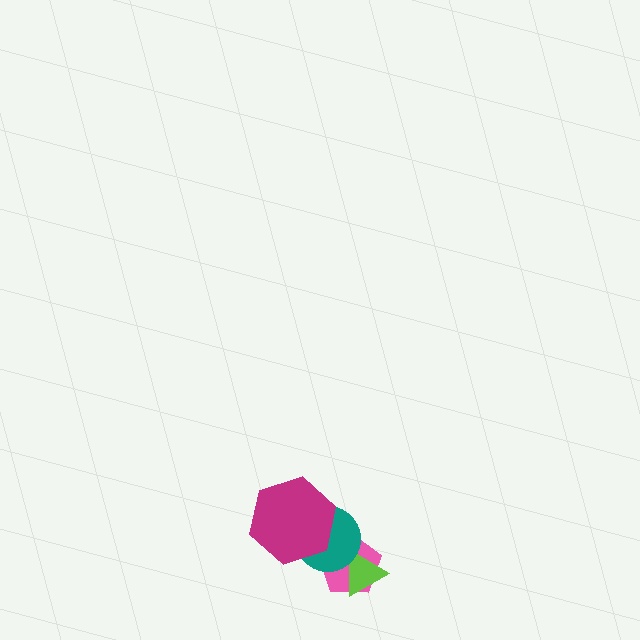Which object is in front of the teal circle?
The magenta hexagon is in front of the teal circle.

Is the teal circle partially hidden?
Yes, it is partially covered by another shape.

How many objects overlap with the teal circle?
3 objects overlap with the teal circle.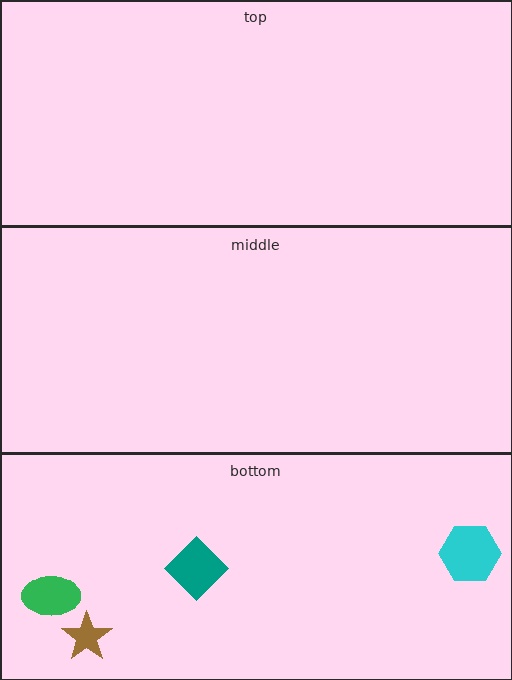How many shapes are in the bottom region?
4.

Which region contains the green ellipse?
The bottom region.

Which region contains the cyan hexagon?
The bottom region.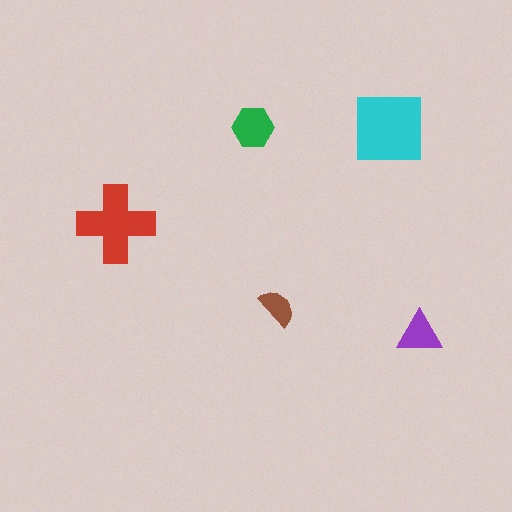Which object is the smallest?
The brown semicircle.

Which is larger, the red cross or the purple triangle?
The red cross.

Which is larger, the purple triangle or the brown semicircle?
The purple triangle.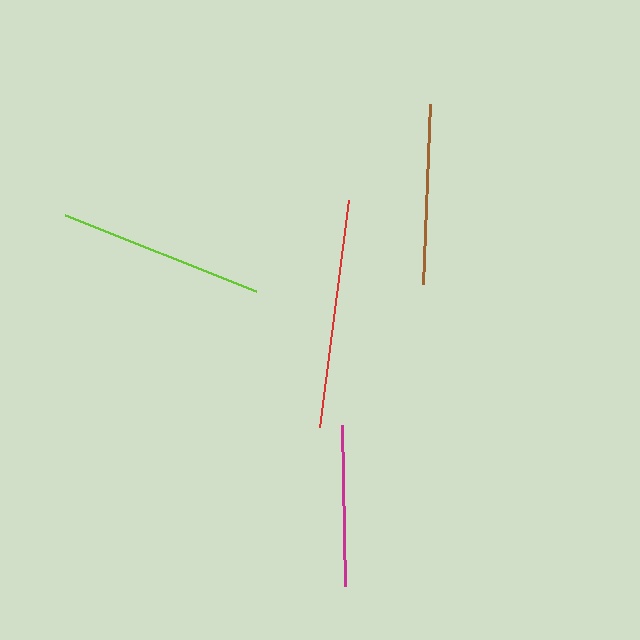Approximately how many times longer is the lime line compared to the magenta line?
The lime line is approximately 1.3 times the length of the magenta line.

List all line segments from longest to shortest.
From longest to shortest: red, lime, brown, magenta.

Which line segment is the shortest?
The magenta line is the shortest at approximately 161 pixels.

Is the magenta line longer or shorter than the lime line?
The lime line is longer than the magenta line.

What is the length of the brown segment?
The brown segment is approximately 180 pixels long.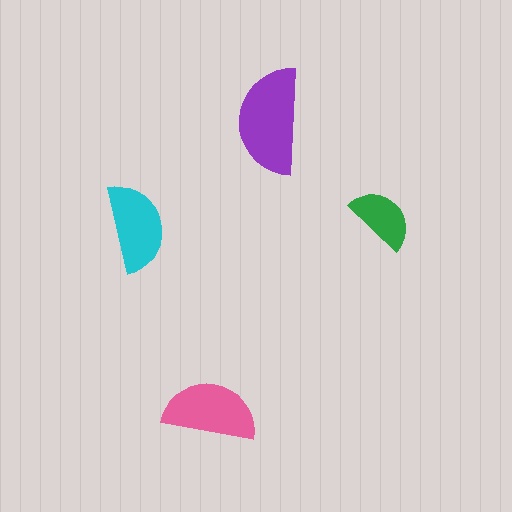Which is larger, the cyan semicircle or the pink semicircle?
The pink one.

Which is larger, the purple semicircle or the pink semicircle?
The purple one.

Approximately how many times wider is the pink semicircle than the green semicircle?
About 1.5 times wider.